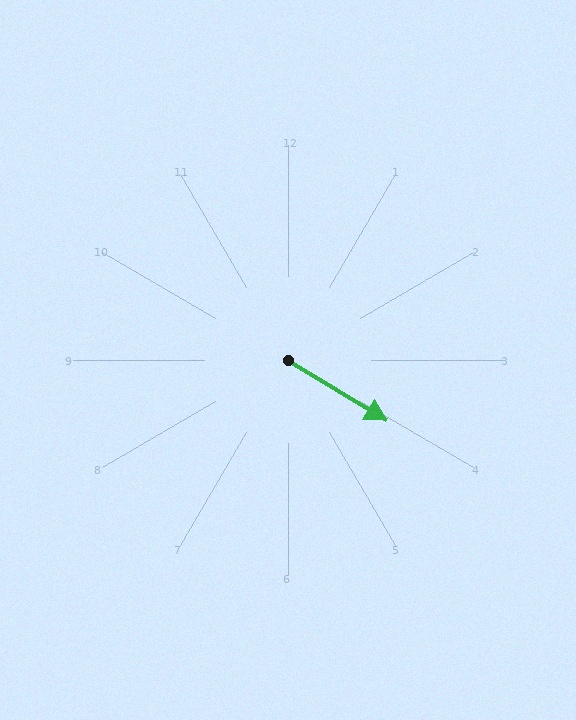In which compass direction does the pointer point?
Southeast.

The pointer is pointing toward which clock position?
Roughly 4 o'clock.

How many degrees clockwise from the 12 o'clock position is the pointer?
Approximately 121 degrees.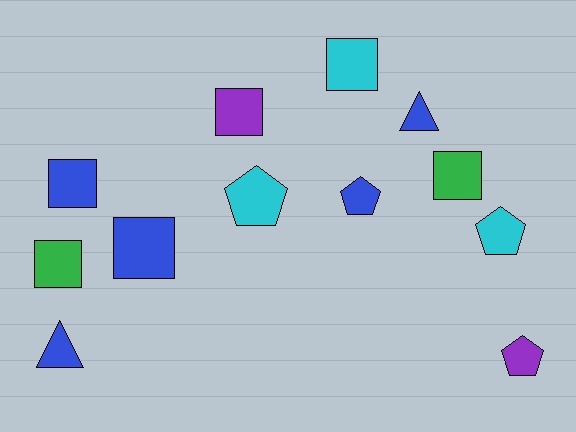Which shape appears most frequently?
Square, with 6 objects.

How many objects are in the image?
There are 12 objects.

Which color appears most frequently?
Blue, with 5 objects.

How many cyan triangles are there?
There are no cyan triangles.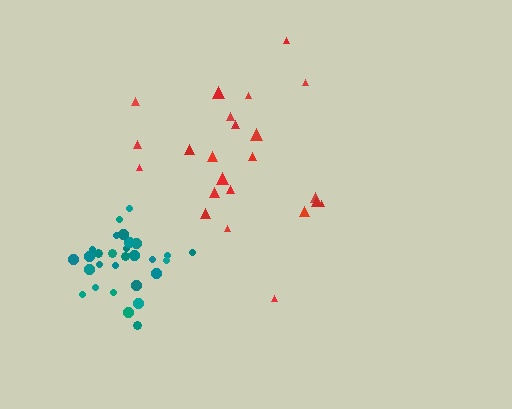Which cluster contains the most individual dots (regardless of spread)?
Teal (30).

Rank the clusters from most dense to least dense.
teal, red.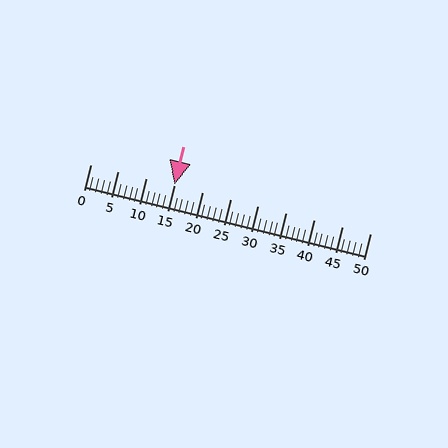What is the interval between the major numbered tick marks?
The major tick marks are spaced 5 units apart.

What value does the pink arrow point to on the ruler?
The pink arrow points to approximately 15.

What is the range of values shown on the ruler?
The ruler shows values from 0 to 50.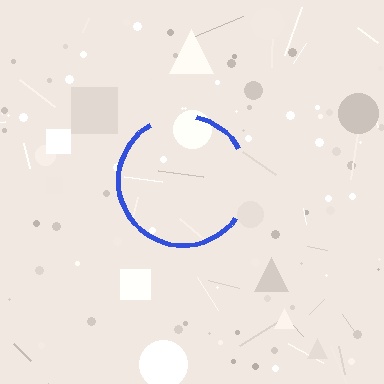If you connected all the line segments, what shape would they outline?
They would outline a circle.